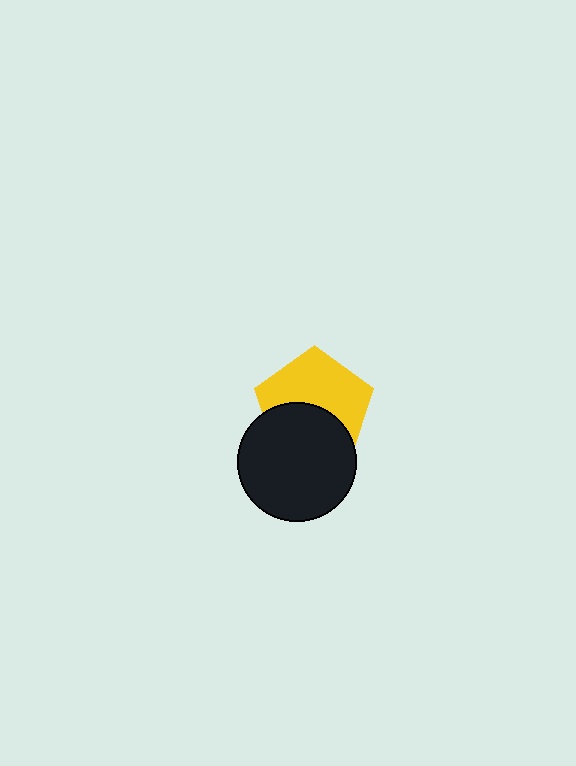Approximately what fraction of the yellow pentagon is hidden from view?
Roughly 44% of the yellow pentagon is hidden behind the black circle.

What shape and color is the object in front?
The object in front is a black circle.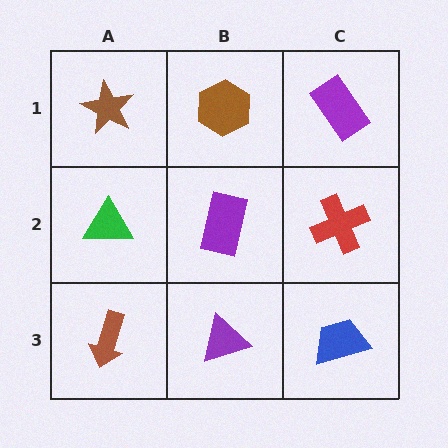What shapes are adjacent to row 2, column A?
A brown star (row 1, column A), a brown arrow (row 3, column A), a purple rectangle (row 2, column B).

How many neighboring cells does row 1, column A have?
2.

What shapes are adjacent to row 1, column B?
A purple rectangle (row 2, column B), a brown star (row 1, column A), a purple rectangle (row 1, column C).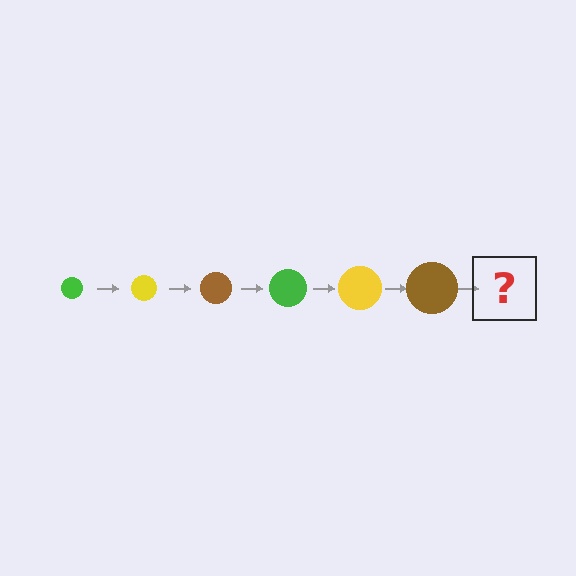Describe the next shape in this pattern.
It should be a green circle, larger than the previous one.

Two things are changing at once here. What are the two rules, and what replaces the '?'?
The two rules are that the circle grows larger each step and the color cycles through green, yellow, and brown. The '?' should be a green circle, larger than the previous one.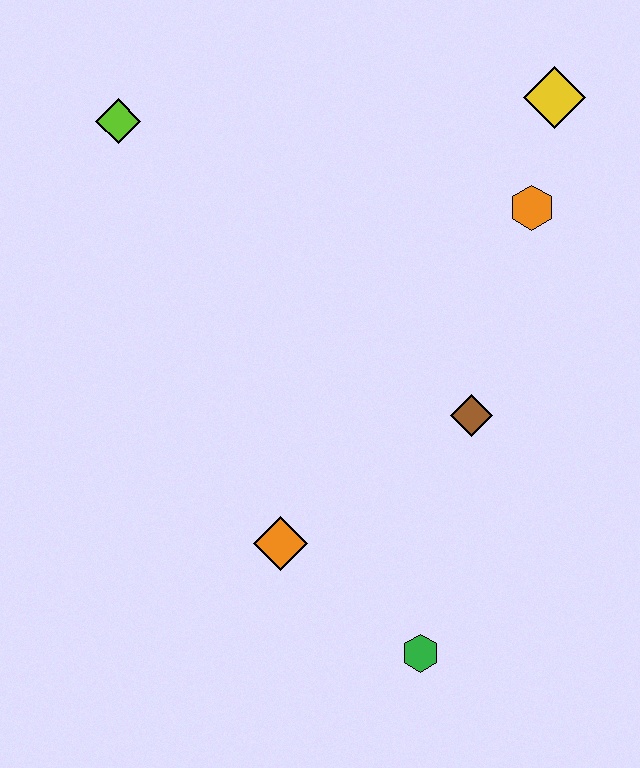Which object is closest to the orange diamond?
The green hexagon is closest to the orange diamond.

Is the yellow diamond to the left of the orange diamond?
No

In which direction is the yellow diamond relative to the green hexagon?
The yellow diamond is above the green hexagon.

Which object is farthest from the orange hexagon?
The green hexagon is farthest from the orange hexagon.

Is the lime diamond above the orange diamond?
Yes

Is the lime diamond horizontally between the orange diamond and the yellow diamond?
No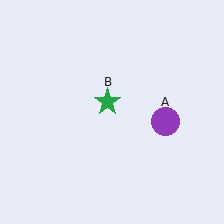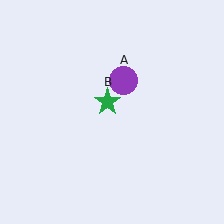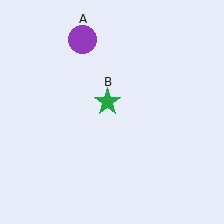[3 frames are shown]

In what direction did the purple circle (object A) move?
The purple circle (object A) moved up and to the left.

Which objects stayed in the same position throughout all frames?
Green star (object B) remained stationary.